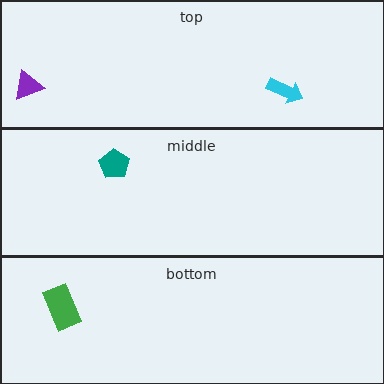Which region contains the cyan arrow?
The top region.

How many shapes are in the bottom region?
1.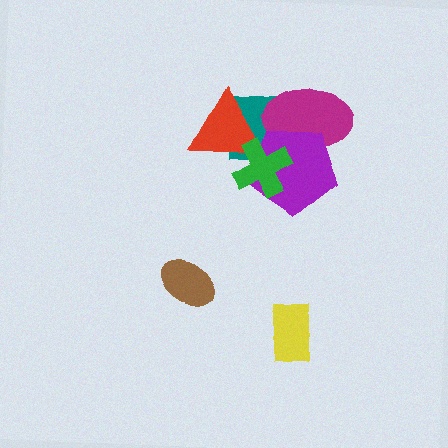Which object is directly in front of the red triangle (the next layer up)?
The purple pentagon is directly in front of the red triangle.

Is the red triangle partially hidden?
Yes, it is partially covered by another shape.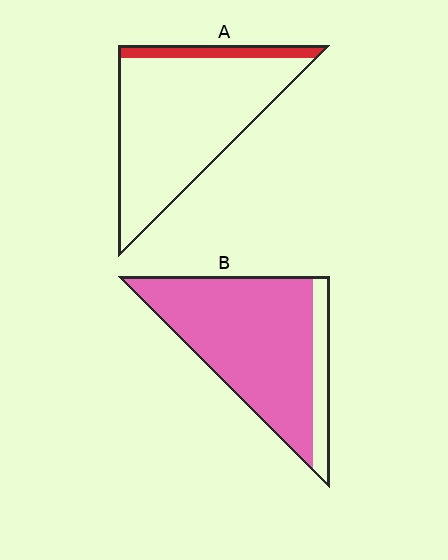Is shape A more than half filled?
No.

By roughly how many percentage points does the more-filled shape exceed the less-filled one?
By roughly 75 percentage points (B over A).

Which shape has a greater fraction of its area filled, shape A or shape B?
Shape B.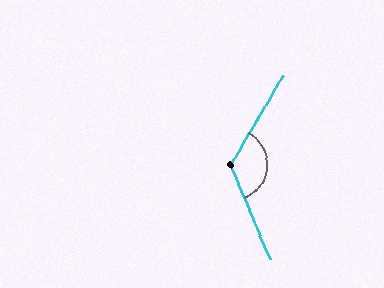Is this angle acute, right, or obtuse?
It is obtuse.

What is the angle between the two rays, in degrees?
Approximately 127 degrees.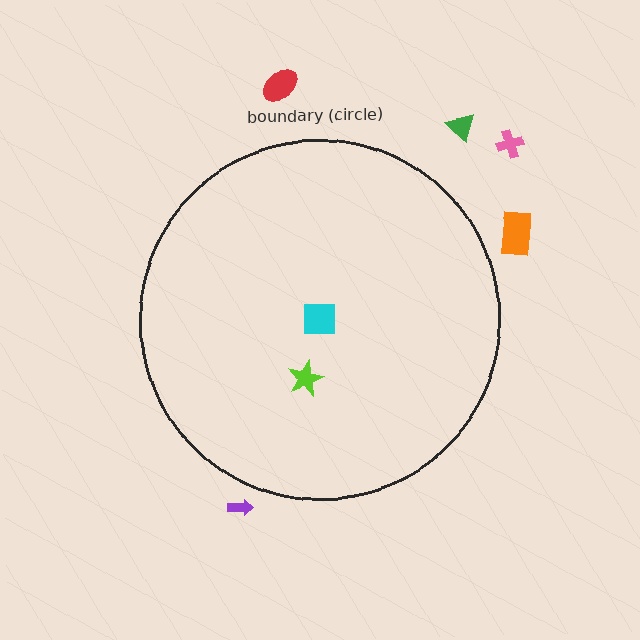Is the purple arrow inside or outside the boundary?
Outside.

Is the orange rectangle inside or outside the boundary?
Outside.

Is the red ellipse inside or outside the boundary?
Outside.